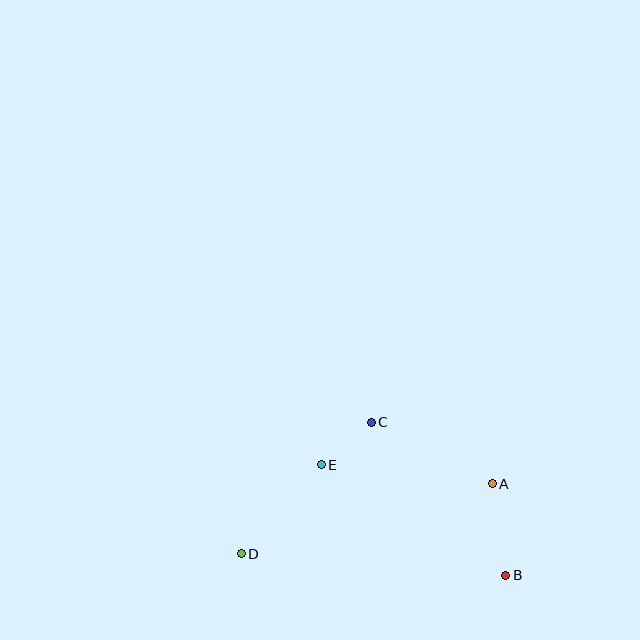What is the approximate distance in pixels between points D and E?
The distance between D and E is approximately 120 pixels.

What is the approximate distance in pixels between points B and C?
The distance between B and C is approximately 204 pixels.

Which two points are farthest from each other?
Points B and D are farthest from each other.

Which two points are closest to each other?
Points C and E are closest to each other.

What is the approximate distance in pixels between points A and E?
The distance between A and E is approximately 172 pixels.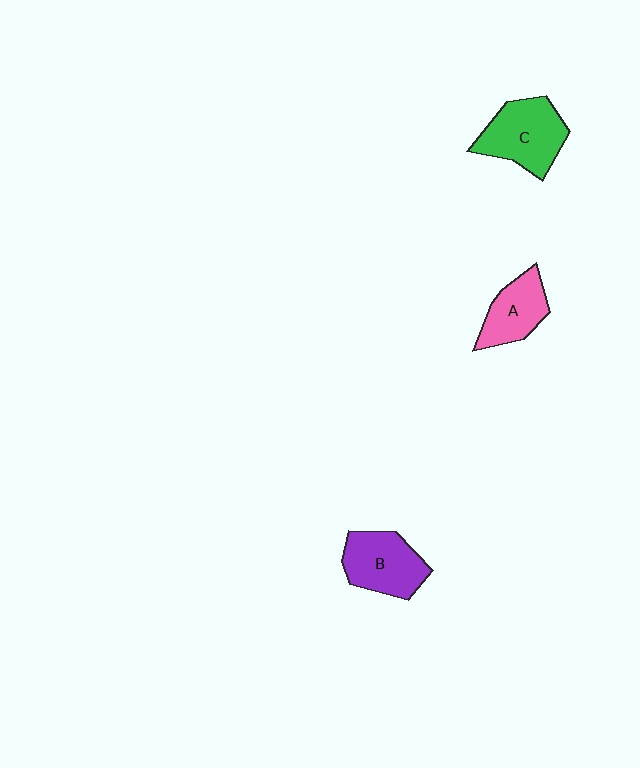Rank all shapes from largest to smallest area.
From largest to smallest: C (green), B (purple), A (pink).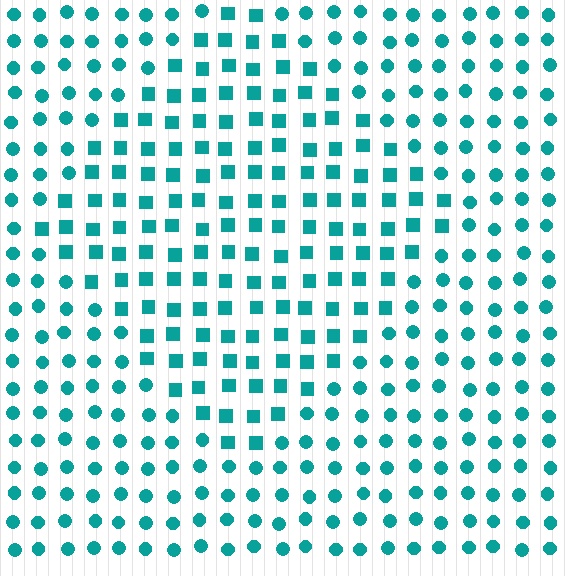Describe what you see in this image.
The image is filled with small teal elements arranged in a uniform grid. A diamond-shaped region contains squares, while the surrounding area contains circles. The boundary is defined purely by the change in element shape.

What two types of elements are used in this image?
The image uses squares inside the diamond region and circles outside it.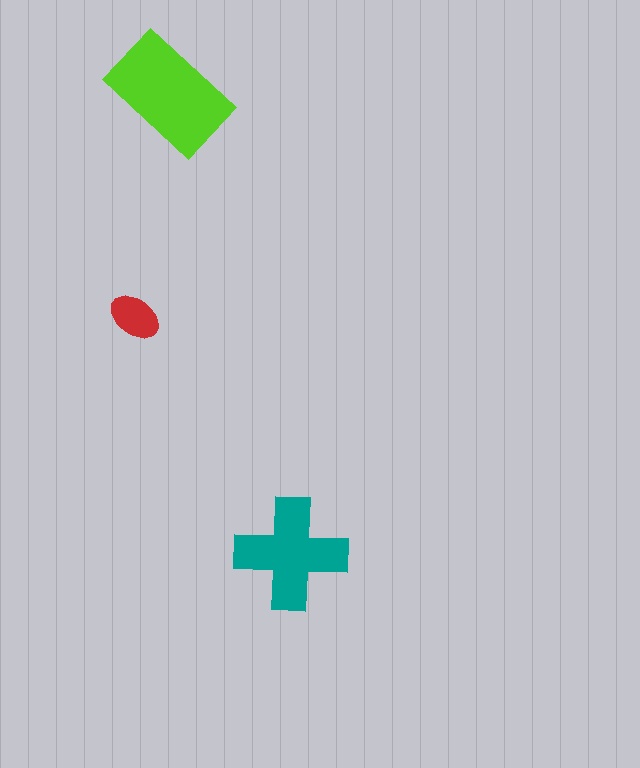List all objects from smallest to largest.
The red ellipse, the teal cross, the lime rectangle.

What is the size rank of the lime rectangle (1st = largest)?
1st.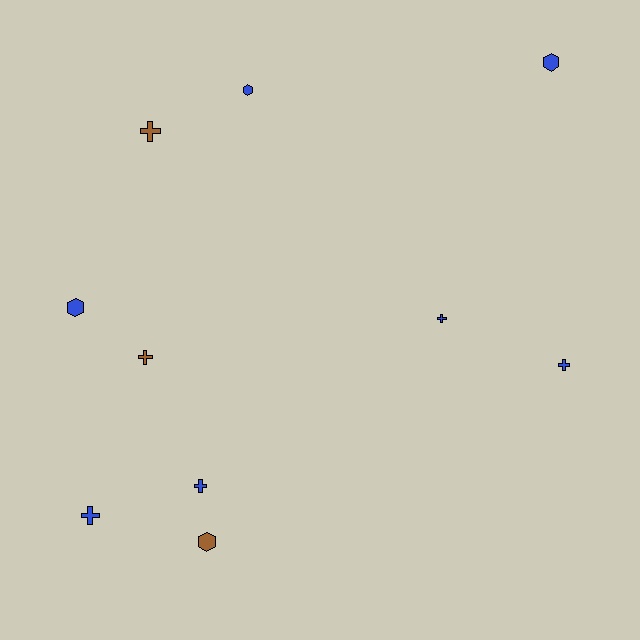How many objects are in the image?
There are 10 objects.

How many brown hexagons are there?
There is 1 brown hexagon.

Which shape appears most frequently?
Cross, with 6 objects.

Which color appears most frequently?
Blue, with 7 objects.